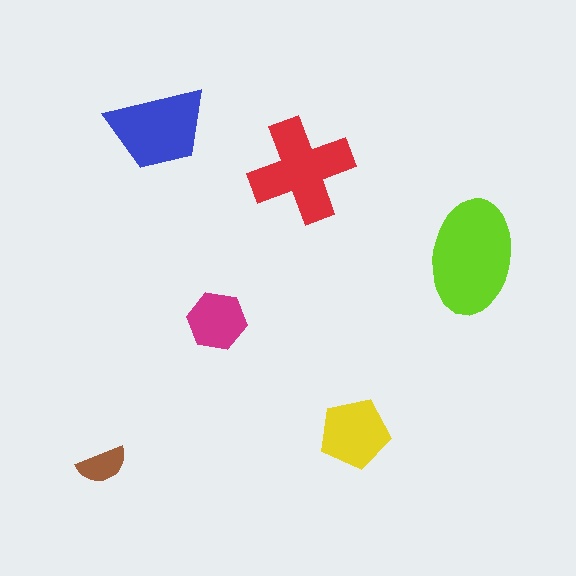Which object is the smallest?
The brown semicircle.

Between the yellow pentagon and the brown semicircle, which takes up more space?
The yellow pentagon.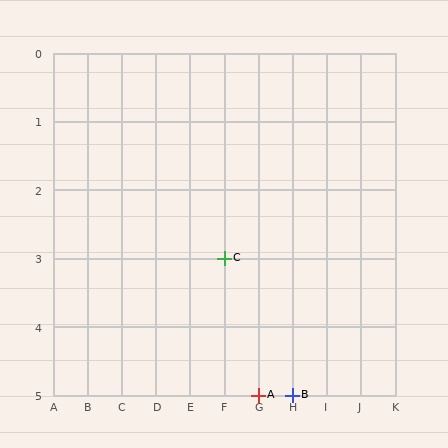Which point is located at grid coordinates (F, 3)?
Point C is at (F, 3).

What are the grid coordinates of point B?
Point B is at grid coordinates (H, 5).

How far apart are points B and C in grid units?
Points B and C are 2 columns and 2 rows apart (about 2.8 grid units diagonally).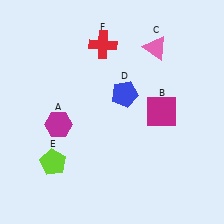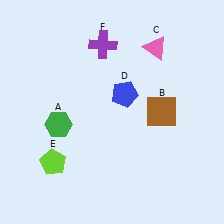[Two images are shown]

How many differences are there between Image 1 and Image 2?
There are 3 differences between the two images.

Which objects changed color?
A changed from magenta to green. B changed from magenta to brown. F changed from red to purple.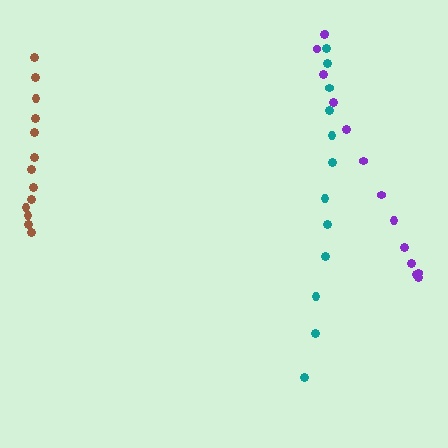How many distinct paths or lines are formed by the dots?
There are 3 distinct paths.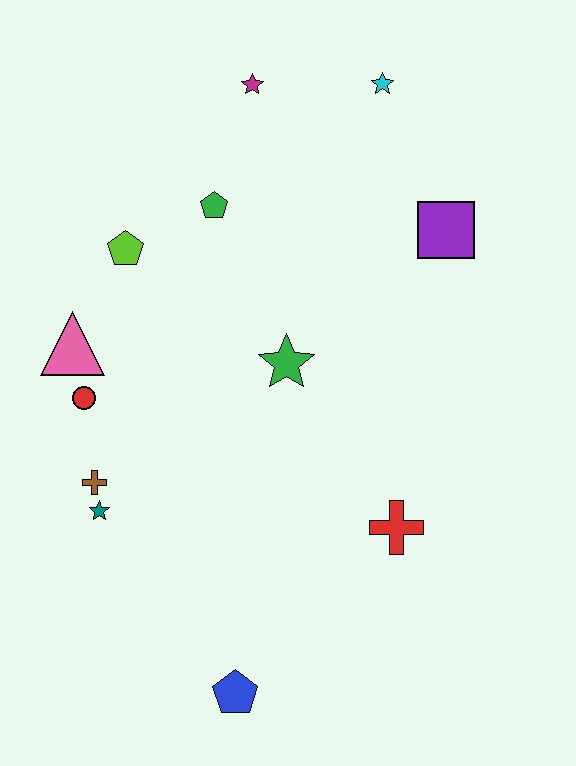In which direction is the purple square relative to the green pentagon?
The purple square is to the right of the green pentagon.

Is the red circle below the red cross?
No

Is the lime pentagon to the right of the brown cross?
Yes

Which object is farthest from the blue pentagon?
The cyan star is farthest from the blue pentagon.